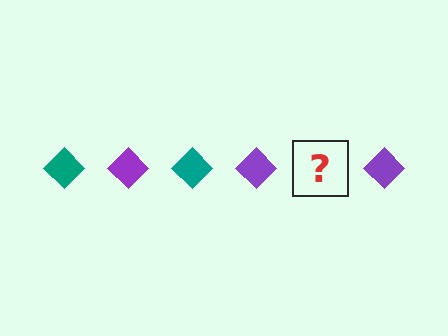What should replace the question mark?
The question mark should be replaced with a teal diamond.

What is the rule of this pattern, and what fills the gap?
The rule is that the pattern cycles through teal, purple diamonds. The gap should be filled with a teal diamond.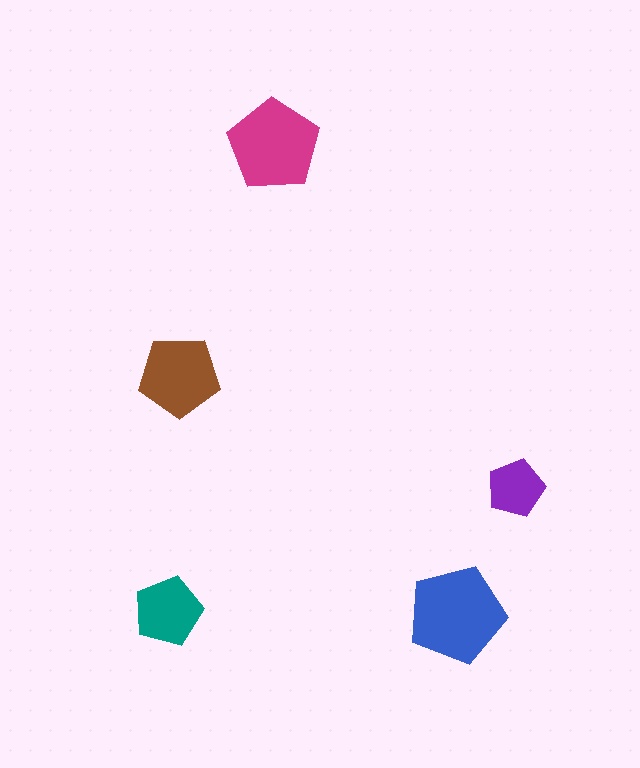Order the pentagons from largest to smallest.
the blue one, the magenta one, the brown one, the teal one, the purple one.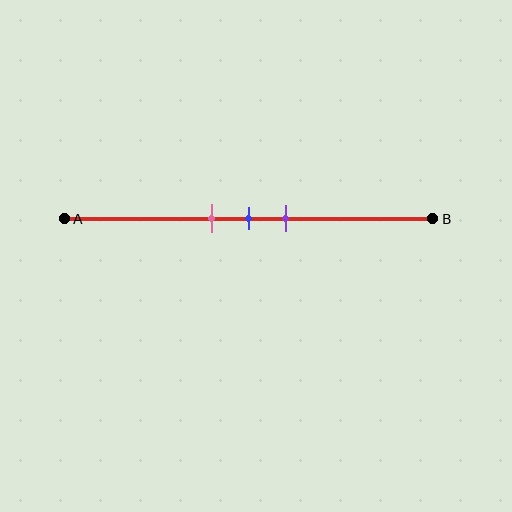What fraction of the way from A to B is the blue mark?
The blue mark is approximately 50% (0.5) of the way from A to B.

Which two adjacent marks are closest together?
The pink and blue marks are the closest adjacent pair.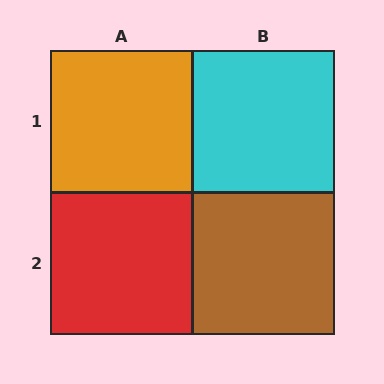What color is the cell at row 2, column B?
Brown.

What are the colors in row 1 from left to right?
Orange, cyan.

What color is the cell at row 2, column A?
Red.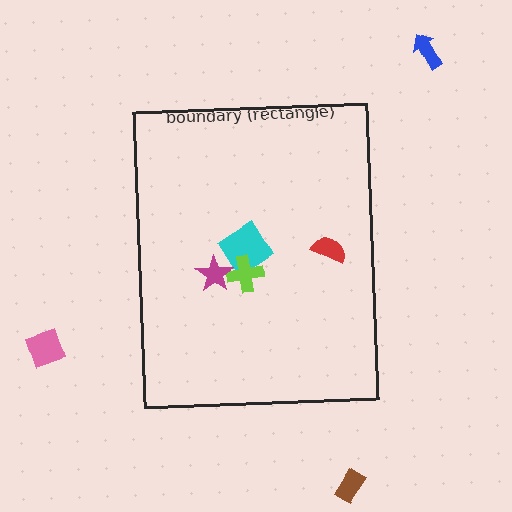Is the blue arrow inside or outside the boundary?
Outside.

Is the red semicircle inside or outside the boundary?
Inside.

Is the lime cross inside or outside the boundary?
Inside.